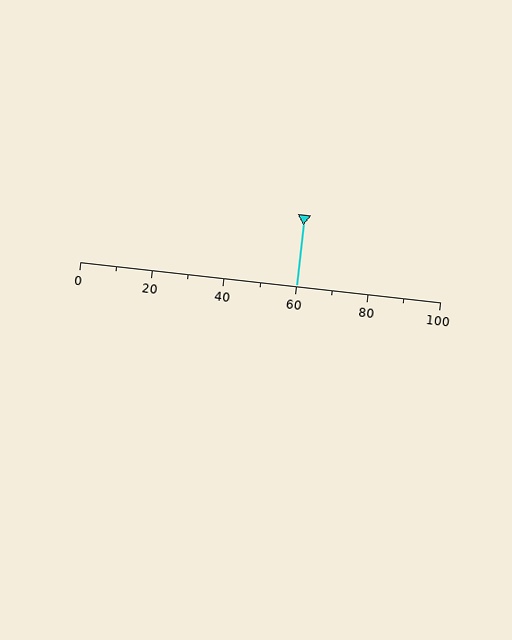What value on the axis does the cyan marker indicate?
The marker indicates approximately 60.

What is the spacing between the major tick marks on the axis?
The major ticks are spaced 20 apart.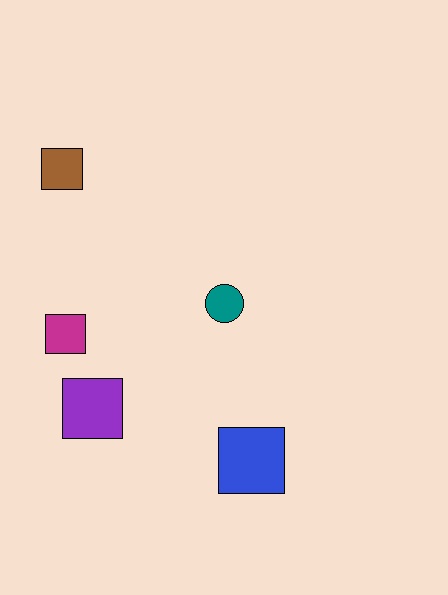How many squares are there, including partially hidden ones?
There are 4 squares.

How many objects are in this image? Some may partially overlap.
There are 5 objects.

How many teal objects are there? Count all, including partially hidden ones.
There is 1 teal object.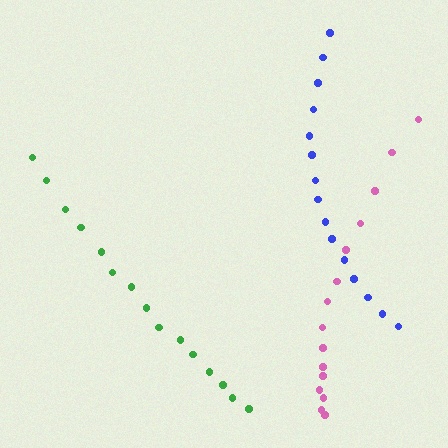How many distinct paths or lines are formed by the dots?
There are 3 distinct paths.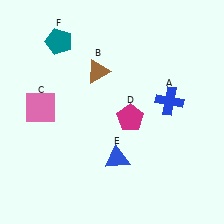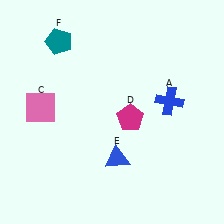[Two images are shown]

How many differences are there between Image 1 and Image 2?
There is 1 difference between the two images.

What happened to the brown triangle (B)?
The brown triangle (B) was removed in Image 2. It was in the top-left area of Image 1.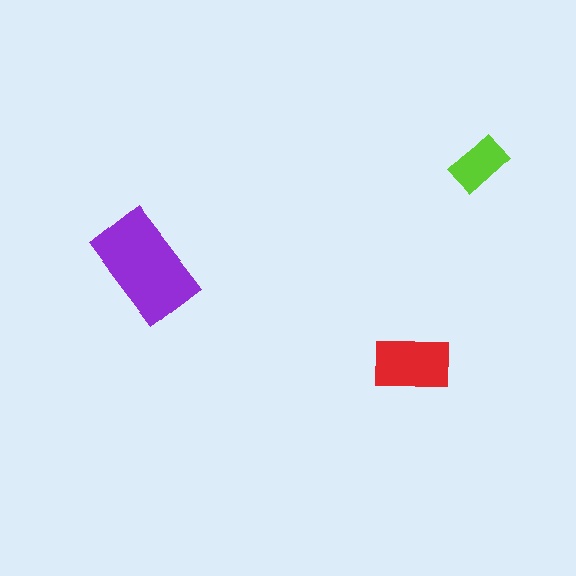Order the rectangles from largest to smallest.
the purple one, the red one, the lime one.